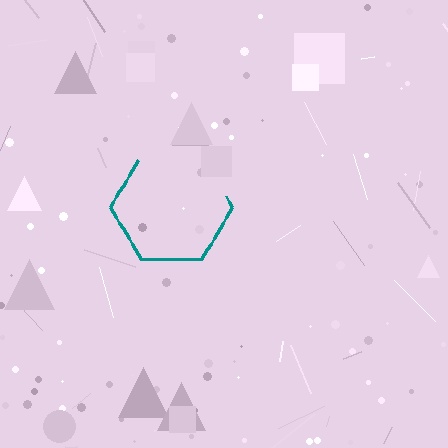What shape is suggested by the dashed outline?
The dashed outline suggests a hexagon.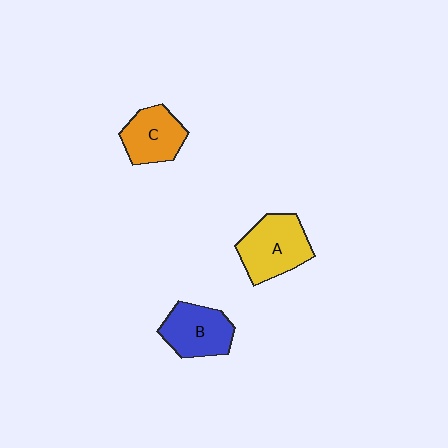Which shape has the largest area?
Shape A (yellow).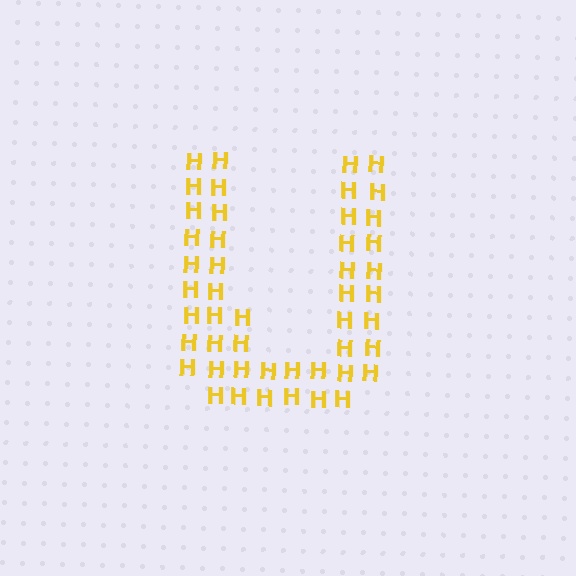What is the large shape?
The large shape is the letter U.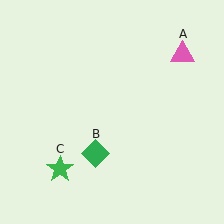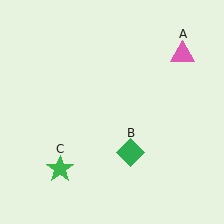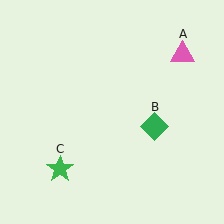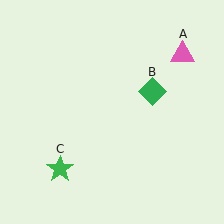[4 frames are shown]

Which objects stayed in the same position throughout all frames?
Pink triangle (object A) and green star (object C) remained stationary.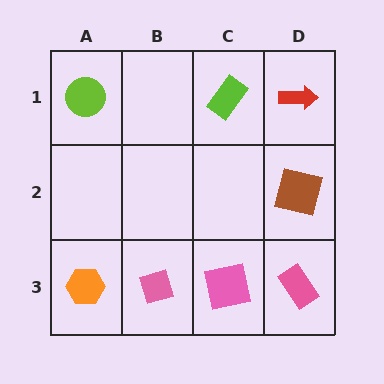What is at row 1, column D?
A red arrow.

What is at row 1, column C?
A lime rectangle.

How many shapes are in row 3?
4 shapes.